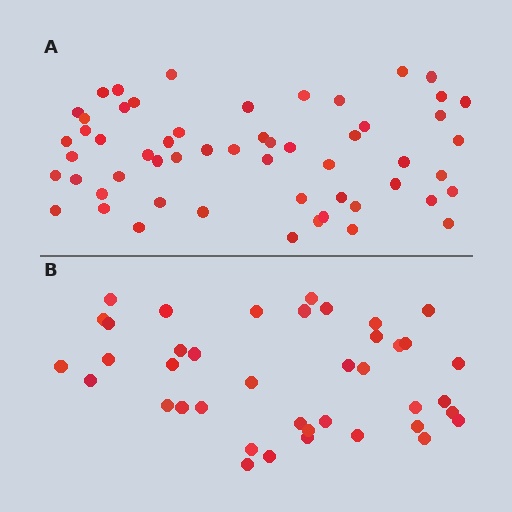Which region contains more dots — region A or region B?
Region A (the top region) has more dots.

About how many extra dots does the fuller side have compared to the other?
Region A has approximately 15 more dots than region B.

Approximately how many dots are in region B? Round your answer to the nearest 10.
About 40 dots.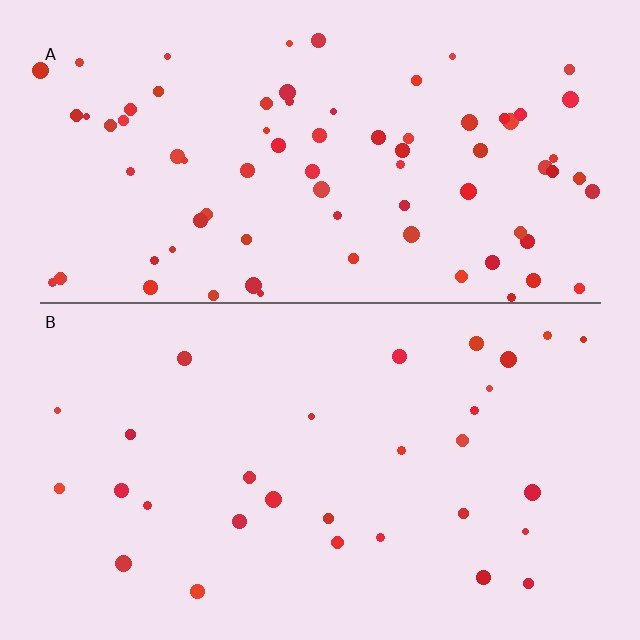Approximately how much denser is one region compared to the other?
Approximately 2.5× — region A over region B.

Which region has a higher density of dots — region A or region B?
A (the top).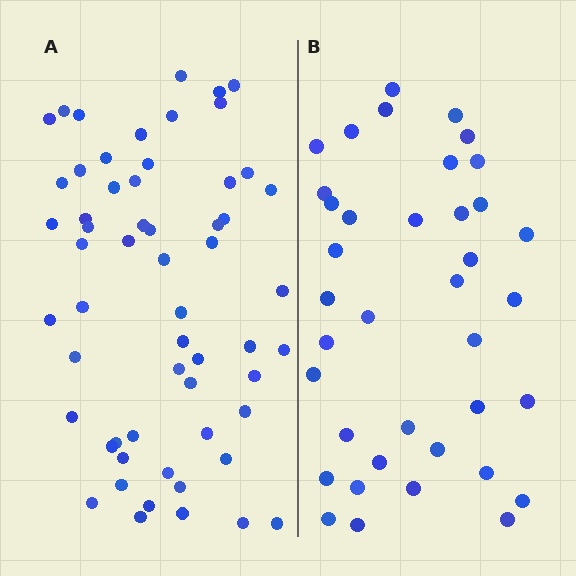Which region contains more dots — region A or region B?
Region A (the left region) has more dots.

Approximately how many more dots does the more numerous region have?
Region A has approximately 20 more dots than region B.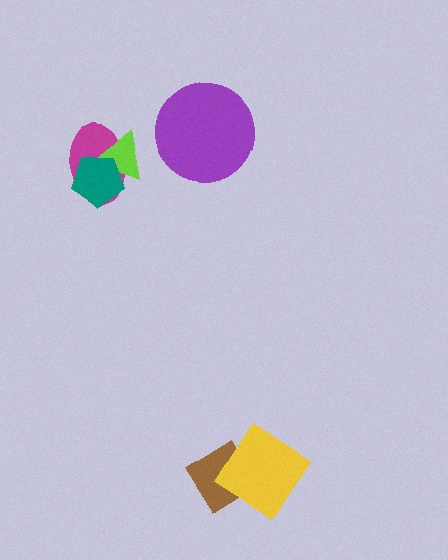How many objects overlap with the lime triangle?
2 objects overlap with the lime triangle.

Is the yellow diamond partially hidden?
No, no other shape covers it.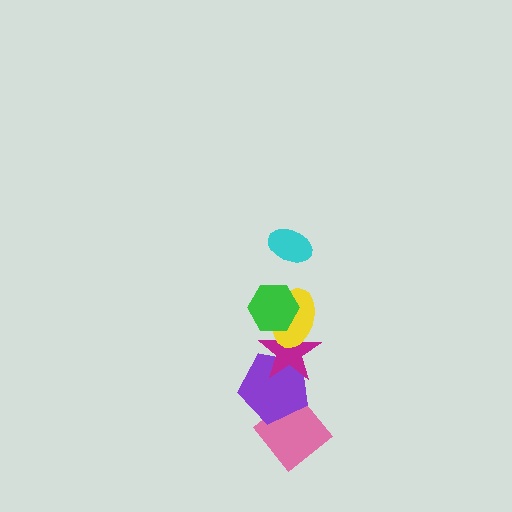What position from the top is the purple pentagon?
The purple pentagon is 5th from the top.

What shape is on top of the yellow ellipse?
The green hexagon is on top of the yellow ellipse.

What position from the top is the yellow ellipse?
The yellow ellipse is 3rd from the top.